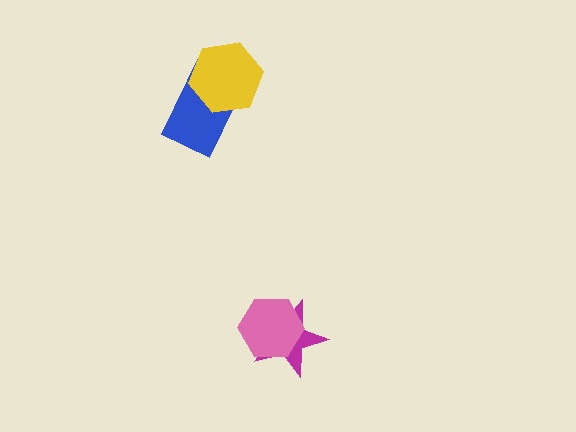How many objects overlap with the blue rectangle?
1 object overlaps with the blue rectangle.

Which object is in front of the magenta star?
The pink hexagon is in front of the magenta star.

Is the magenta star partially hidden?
Yes, it is partially covered by another shape.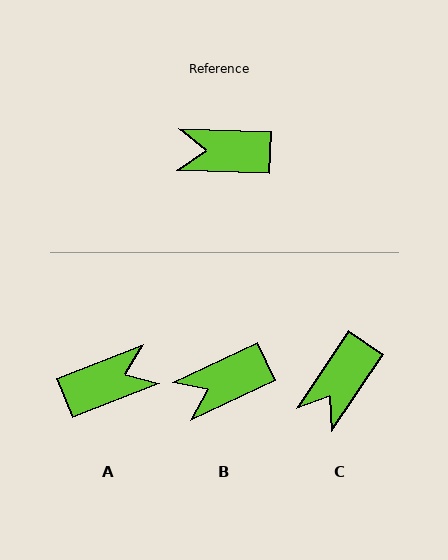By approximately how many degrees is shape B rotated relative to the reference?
Approximately 27 degrees counter-clockwise.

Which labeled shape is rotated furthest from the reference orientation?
A, about 157 degrees away.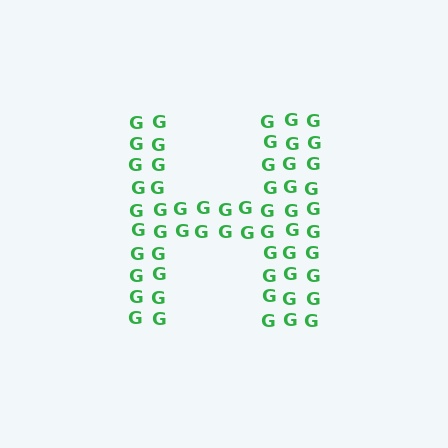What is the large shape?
The large shape is the letter H.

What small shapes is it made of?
It is made of small letter G's.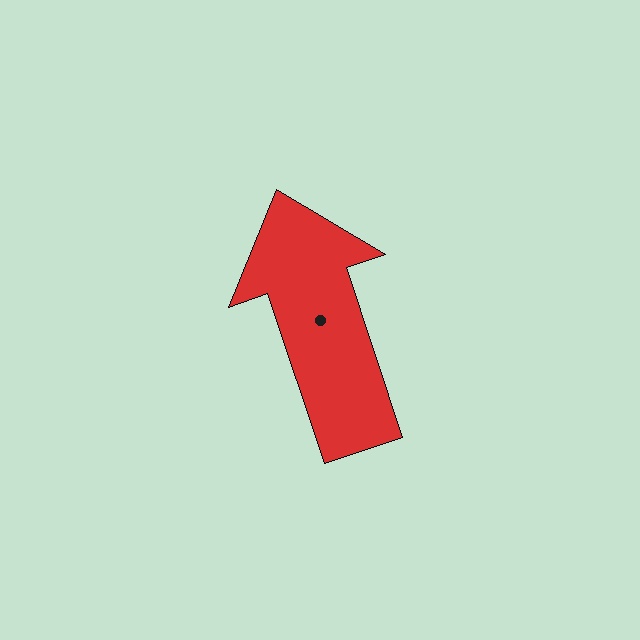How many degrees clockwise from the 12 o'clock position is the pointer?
Approximately 342 degrees.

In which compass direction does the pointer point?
North.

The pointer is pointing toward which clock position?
Roughly 11 o'clock.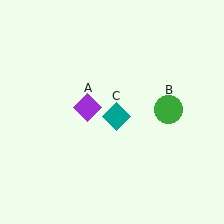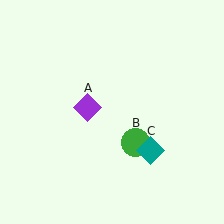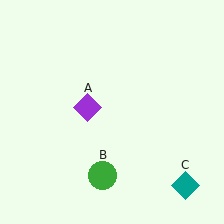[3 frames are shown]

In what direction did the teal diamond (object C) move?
The teal diamond (object C) moved down and to the right.